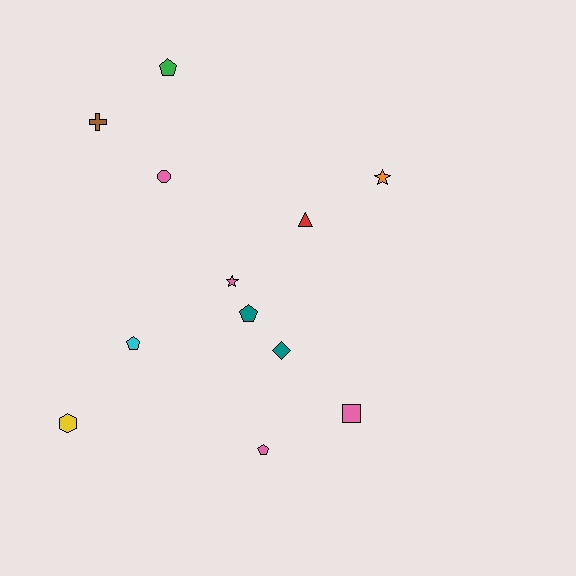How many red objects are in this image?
There is 1 red object.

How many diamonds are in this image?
There is 1 diamond.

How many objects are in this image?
There are 12 objects.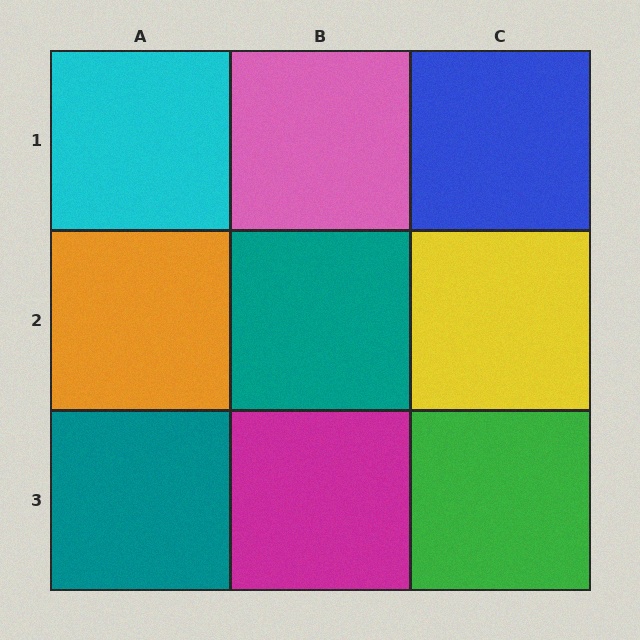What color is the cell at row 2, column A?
Orange.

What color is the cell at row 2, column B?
Teal.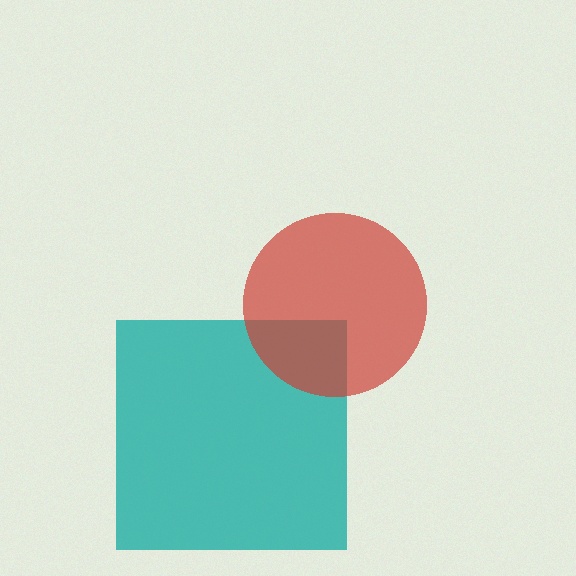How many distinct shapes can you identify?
There are 2 distinct shapes: a teal square, a red circle.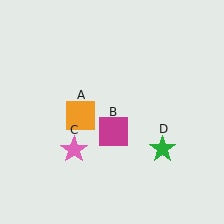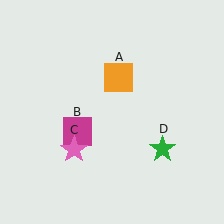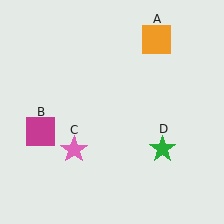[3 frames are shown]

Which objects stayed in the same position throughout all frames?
Pink star (object C) and green star (object D) remained stationary.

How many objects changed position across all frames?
2 objects changed position: orange square (object A), magenta square (object B).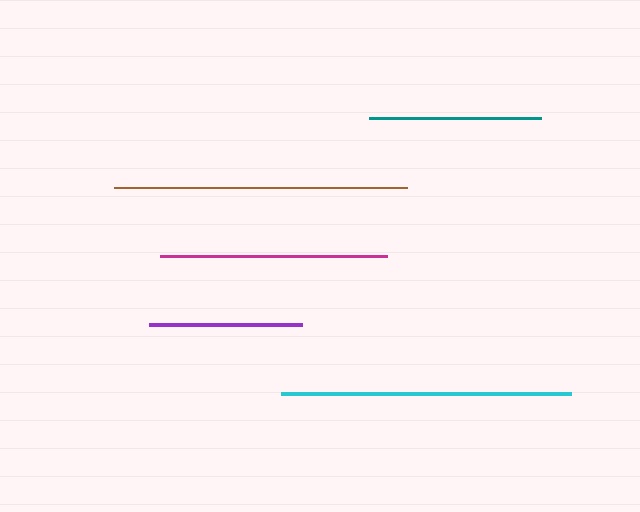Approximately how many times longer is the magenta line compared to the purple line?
The magenta line is approximately 1.5 times the length of the purple line.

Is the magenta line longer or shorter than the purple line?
The magenta line is longer than the purple line.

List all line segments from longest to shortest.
From longest to shortest: brown, cyan, magenta, teal, purple.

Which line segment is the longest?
The brown line is the longest at approximately 294 pixels.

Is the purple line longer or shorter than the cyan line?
The cyan line is longer than the purple line.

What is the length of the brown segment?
The brown segment is approximately 294 pixels long.